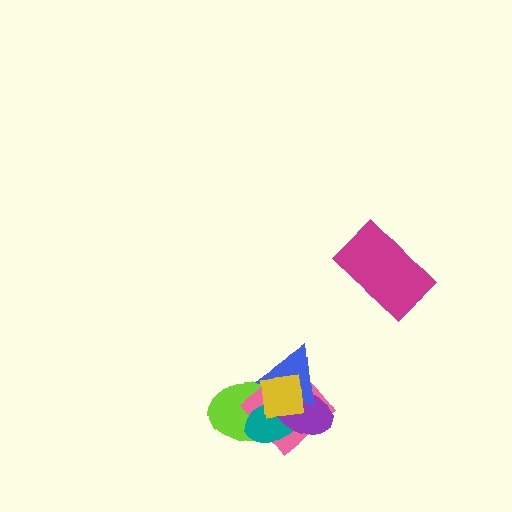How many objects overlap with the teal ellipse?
5 objects overlap with the teal ellipse.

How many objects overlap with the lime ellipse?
5 objects overlap with the lime ellipse.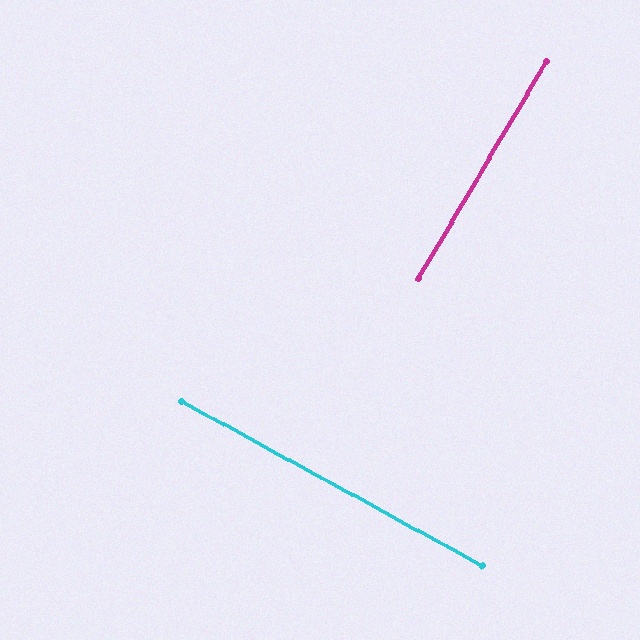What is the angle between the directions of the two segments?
Approximately 88 degrees.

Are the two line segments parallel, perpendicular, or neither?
Perpendicular — they meet at approximately 88°.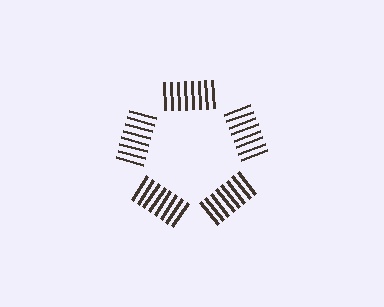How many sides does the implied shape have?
5 sides — the line-ends trace a pentagon.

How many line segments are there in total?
40 — 8 along each of the 5 edges.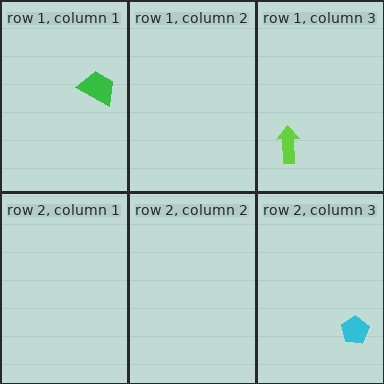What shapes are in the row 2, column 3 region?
The cyan pentagon.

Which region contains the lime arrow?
The row 1, column 3 region.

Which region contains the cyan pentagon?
The row 2, column 3 region.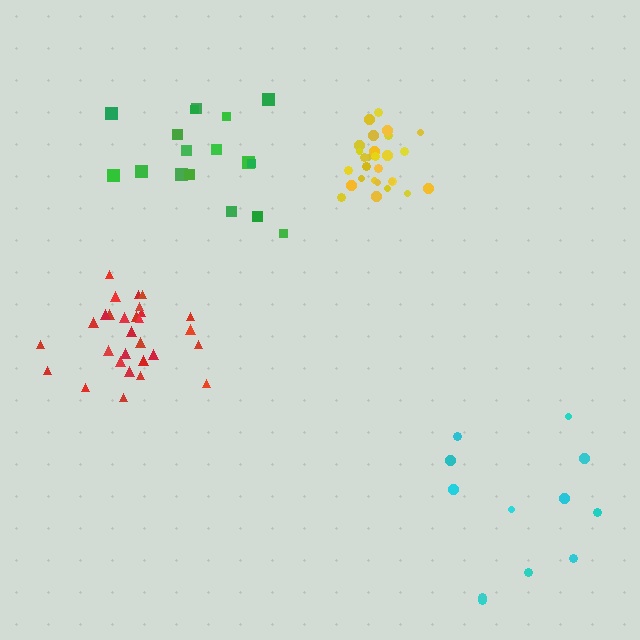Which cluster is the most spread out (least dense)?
Cyan.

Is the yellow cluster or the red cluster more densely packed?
Yellow.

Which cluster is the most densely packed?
Yellow.